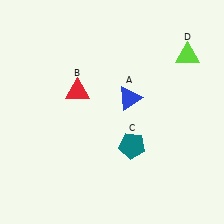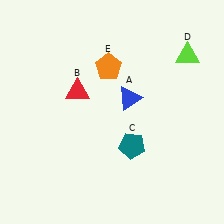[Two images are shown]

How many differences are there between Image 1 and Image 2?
There is 1 difference between the two images.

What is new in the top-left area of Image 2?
An orange pentagon (E) was added in the top-left area of Image 2.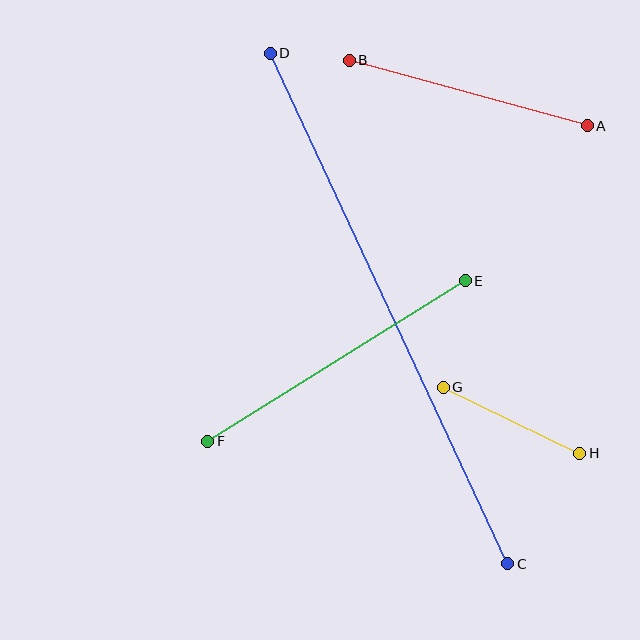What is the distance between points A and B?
The distance is approximately 247 pixels.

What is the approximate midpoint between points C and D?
The midpoint is at approximately (389, 308) pixels.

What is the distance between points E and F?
The distance is approximately 303 pixels.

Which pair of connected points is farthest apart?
Points C and D are farthest apart.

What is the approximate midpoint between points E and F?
The midpoint is at approximately (336, 361) pixels.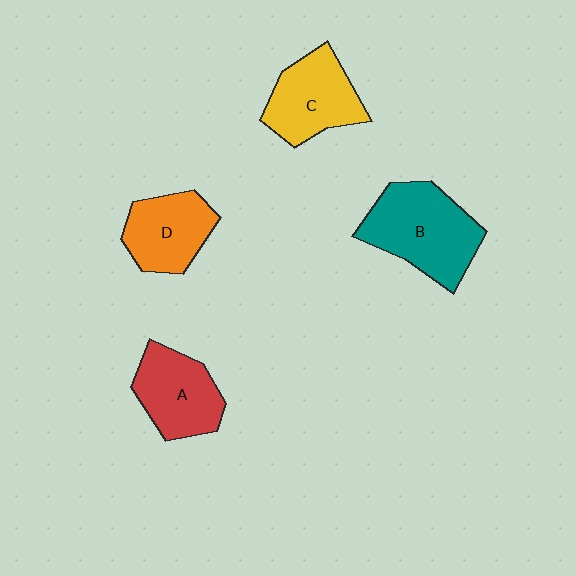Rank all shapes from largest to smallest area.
From largest to smallest: B (teal), C (yellow), A (red), D (orange).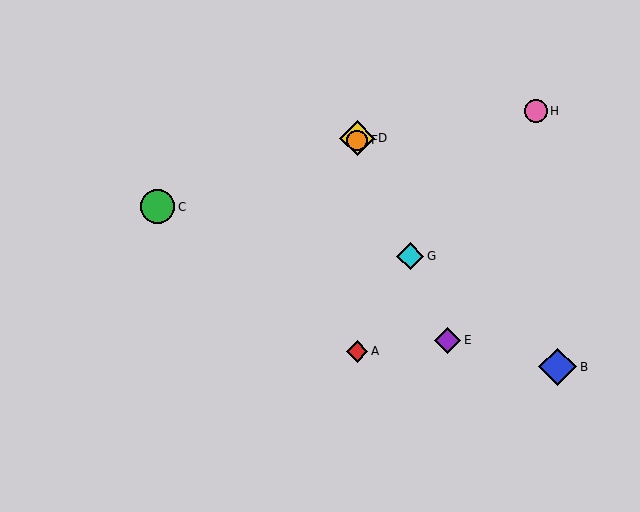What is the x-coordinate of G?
Object G is at x≈410.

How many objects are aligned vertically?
3 objects (A, D, F) are aligned vertically.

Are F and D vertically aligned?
Yes, both are at x≈357.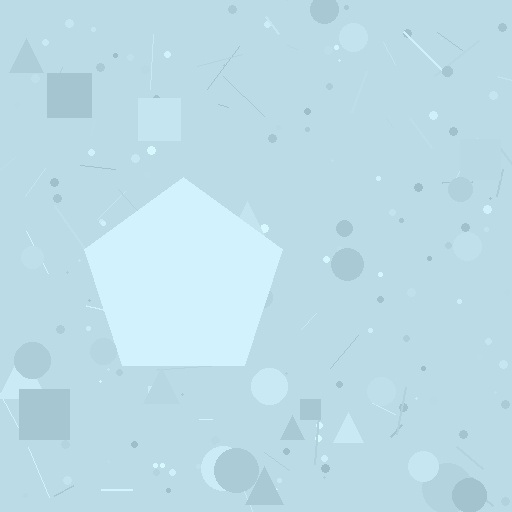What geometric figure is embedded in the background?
A pentagon is embedded in the background.